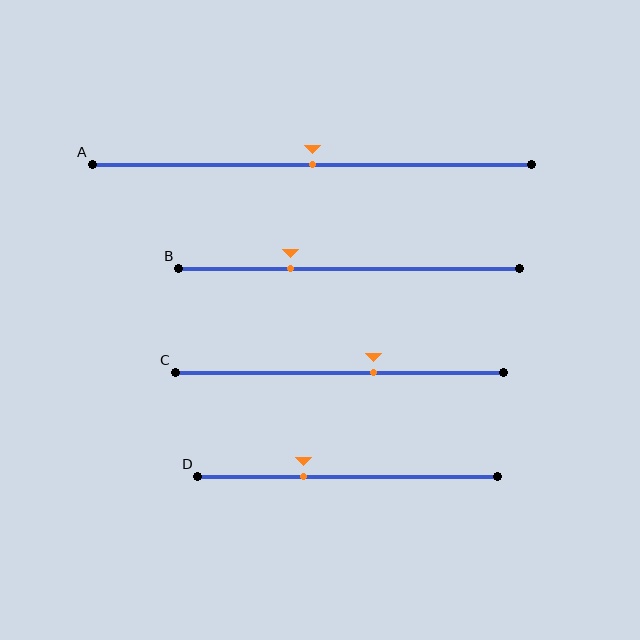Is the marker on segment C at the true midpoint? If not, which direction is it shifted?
No, the marker on segment C is shifted to the right by about 10% of the segment length.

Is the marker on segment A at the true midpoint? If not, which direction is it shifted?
Yes, the marker on segment A is at the true midpoint.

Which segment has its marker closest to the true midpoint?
Segment A has its marker closest to the true midpoint.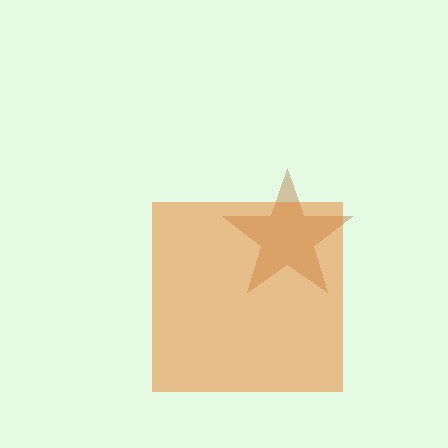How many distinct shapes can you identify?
There are 2 distinct shapes: a brown star, an orange square.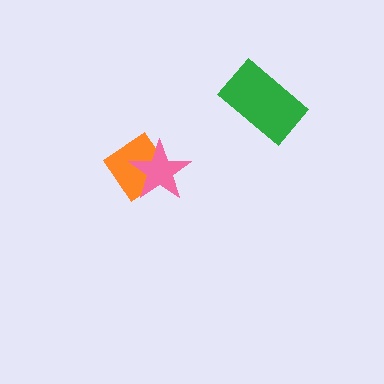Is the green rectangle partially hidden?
No, no other shape covers it.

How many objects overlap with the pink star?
1 object overlaps with the pink star.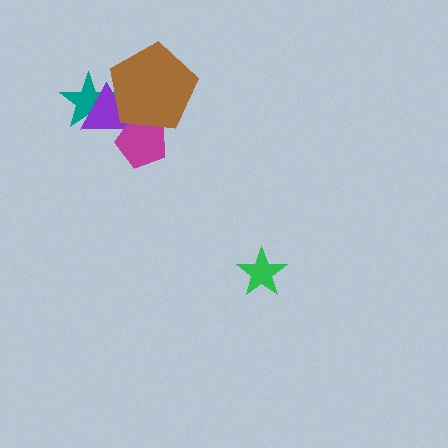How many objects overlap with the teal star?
2 objects overlap with the teal star.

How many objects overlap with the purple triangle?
3 objects overlap with the purple triangle.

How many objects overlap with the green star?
0 objects overlap with the green star.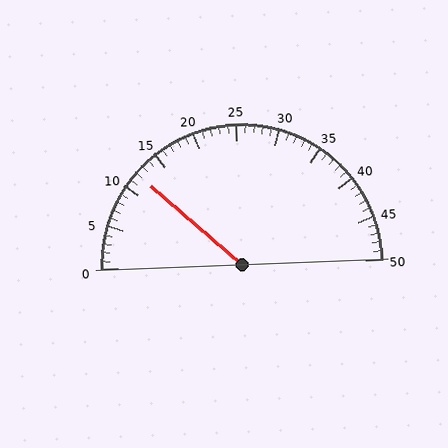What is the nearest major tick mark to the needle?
The nearest major tick mark is 10.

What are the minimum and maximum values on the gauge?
The gauge ranges from 0 to 50.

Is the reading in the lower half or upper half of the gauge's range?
The reading is in the lower half of the range (0 to 50).